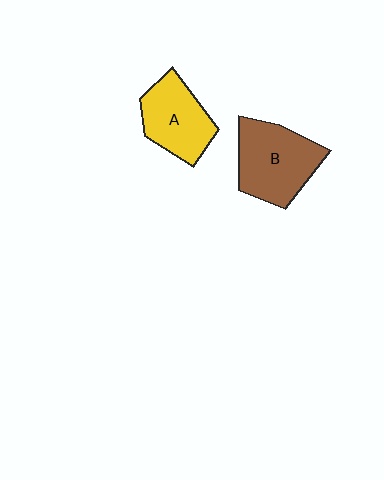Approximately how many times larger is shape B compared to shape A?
Approximately 1.2 times.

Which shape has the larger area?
Shape B (brown).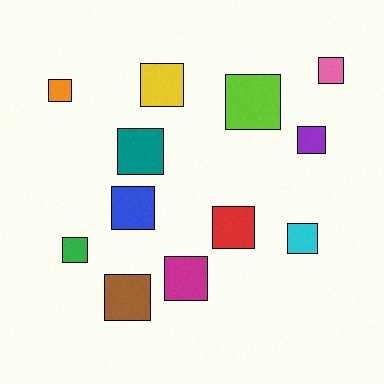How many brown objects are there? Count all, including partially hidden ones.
There is 1 brown object.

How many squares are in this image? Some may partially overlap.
There are 12 squares.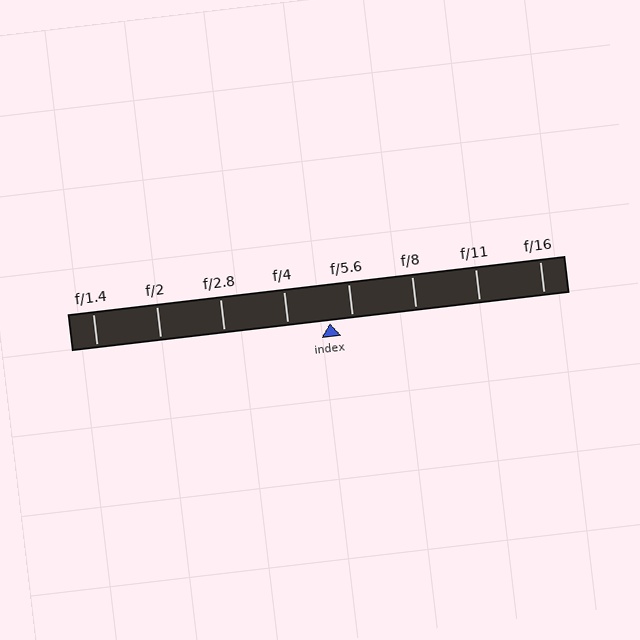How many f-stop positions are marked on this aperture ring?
There are 8 f-stop positions marked.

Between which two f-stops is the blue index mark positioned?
The index mark is between f/4 and f/5.6.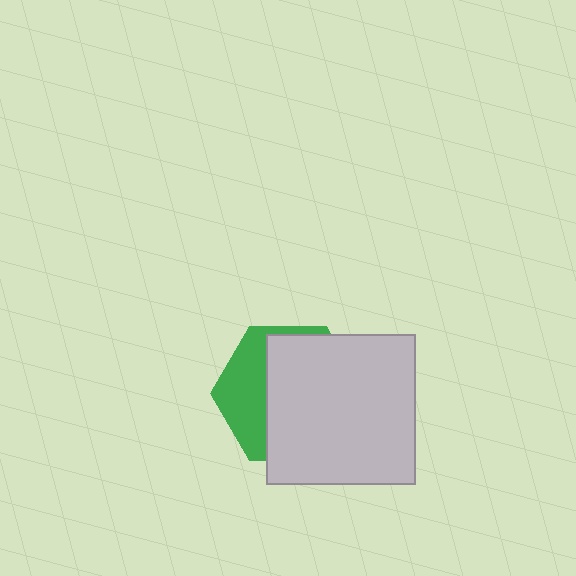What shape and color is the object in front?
The object in front is a light gray square.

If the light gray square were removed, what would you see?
You would see the complete green hexagon.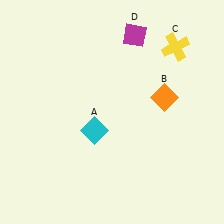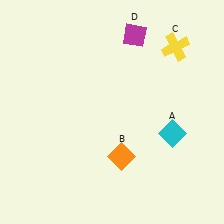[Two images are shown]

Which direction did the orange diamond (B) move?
The orange diamond (B) moved down.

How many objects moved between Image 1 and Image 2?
2 objects moved between the two images.